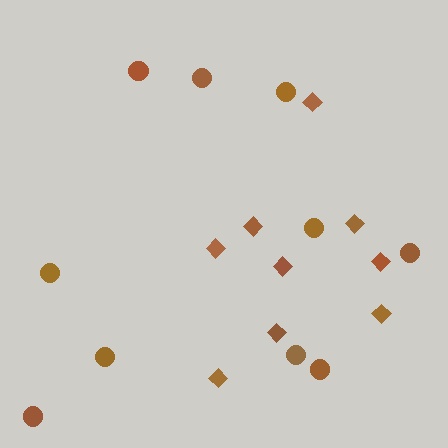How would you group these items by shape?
There are 2 groups: one group of circles (10) and one group of diamonds (9).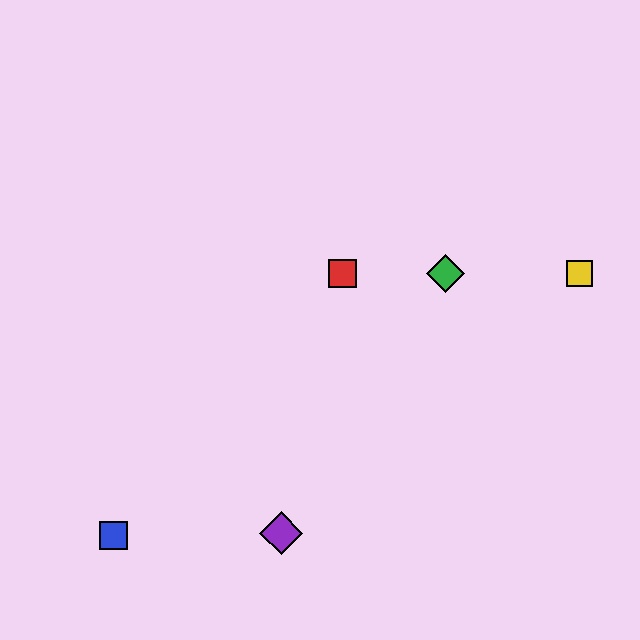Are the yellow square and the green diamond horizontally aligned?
Yes, both are at y≈273.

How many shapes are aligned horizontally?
3 shapes (the red square, the green diamond, the yellow square) are aligned horizontally.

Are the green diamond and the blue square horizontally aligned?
No, the green diamond is at y≈273 and the blue square is at y≈536.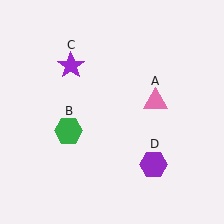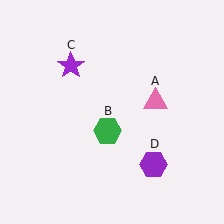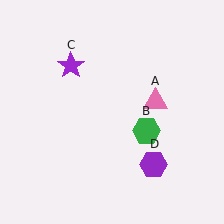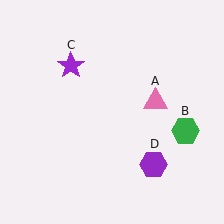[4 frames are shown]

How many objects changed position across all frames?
1 object changed position: green hexagon (object B).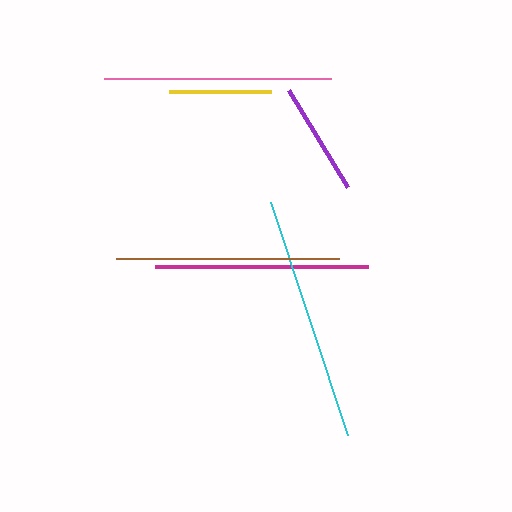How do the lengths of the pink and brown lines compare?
The pink and brown lines are approximately the same length.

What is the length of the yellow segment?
The yellow segment is approximately 102 pixels long.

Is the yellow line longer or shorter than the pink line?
The pink line is longer than the yellow line.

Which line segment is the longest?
The cyan line is the longest at approximately 245 pixels.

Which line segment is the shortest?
The yellow line is the shortest at approximately 102 pixels.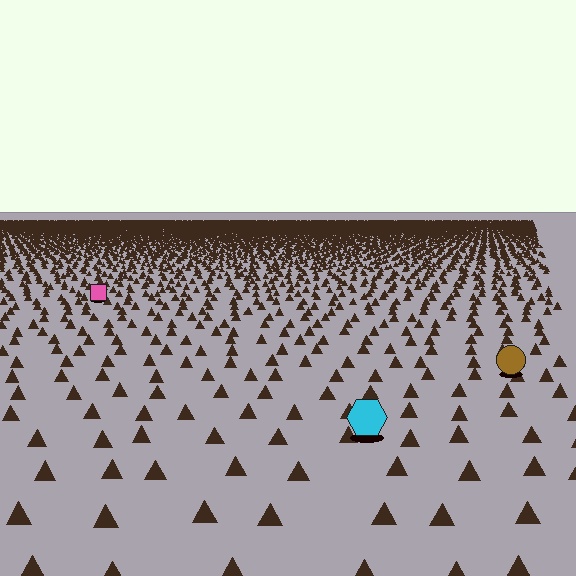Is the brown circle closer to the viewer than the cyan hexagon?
No. The cyan hexagon is closer — you can tell from the texture gradient: the ground texture is coarser near it.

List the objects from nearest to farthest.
From nearest to farthest: the cyan hexagon, the brown circle, the pink square.